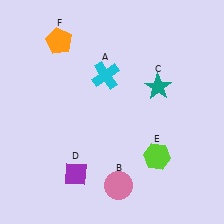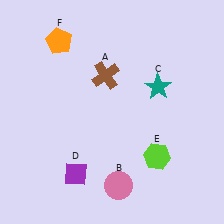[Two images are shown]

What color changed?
The cross (A) changed from cyan in Image 1 to brown in Image 2.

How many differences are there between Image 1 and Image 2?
There is 1 difference between the two images.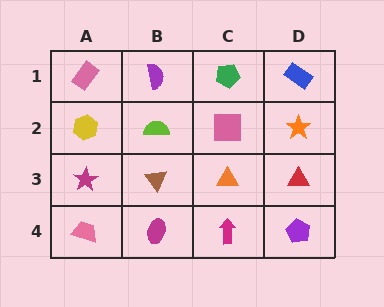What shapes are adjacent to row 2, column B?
A purple semicircle (row 1, column B), a brown triangle (row 3, column B), a yellow hexagon (row 2, column A), a pink square (row 2, column C).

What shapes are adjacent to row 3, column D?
An orange star (row 2, column D), a purple pentagon (row 4, column D), an orange triangle (row 3, column C).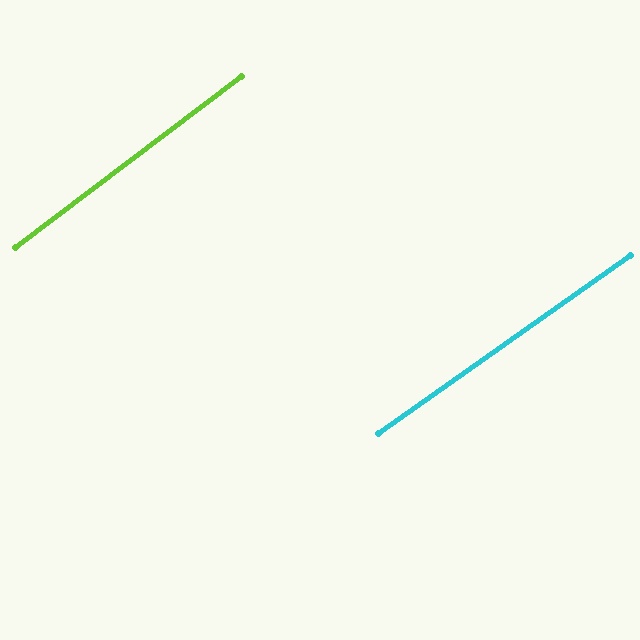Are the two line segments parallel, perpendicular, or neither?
Parallel — their directions differ by only 1.8°.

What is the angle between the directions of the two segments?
Approximately 2 degrees.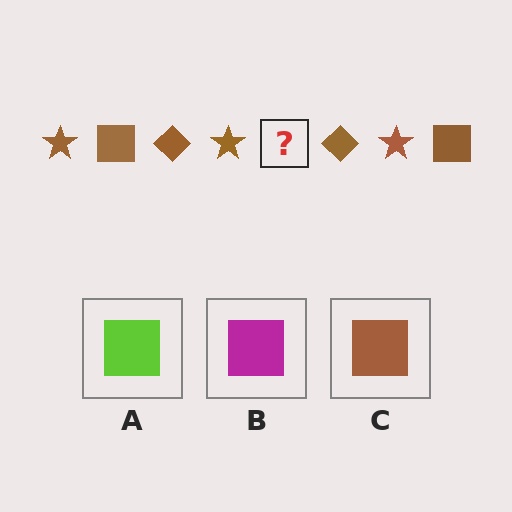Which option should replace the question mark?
Option C.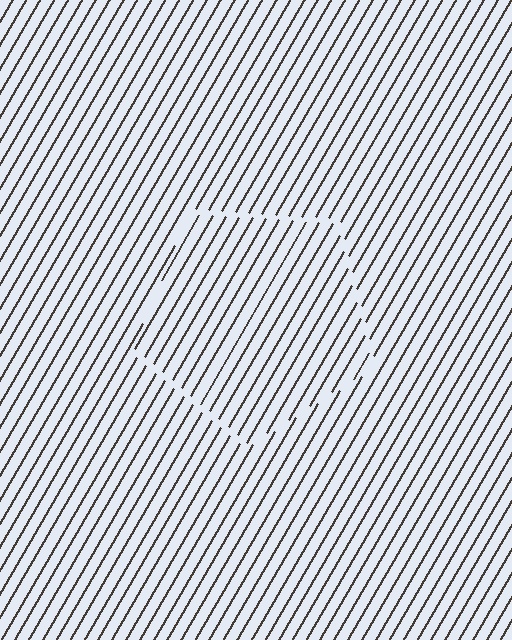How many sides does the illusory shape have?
5 sides — the line-ends trace a pentagon.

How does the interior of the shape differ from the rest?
The interior of the shape contains the same grating, shifted by half a period — the contour is defined by the phase discontinuity where line-ends from the inner and outer gratings abut.